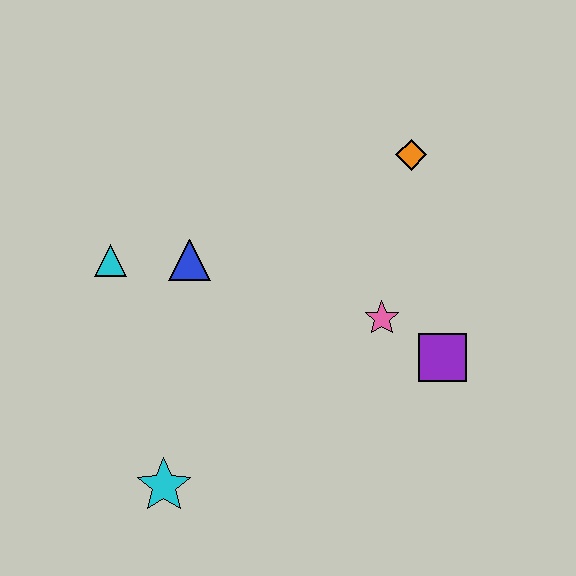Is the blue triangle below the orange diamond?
Yes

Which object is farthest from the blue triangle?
The purple square is farthest from the blue triangle.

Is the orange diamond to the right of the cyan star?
Yes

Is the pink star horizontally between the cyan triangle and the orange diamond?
Yes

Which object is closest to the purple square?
The pink star is closest to the purple square.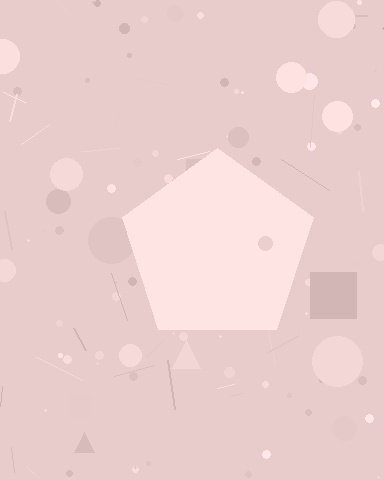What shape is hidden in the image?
A pentagon is hidden in the image.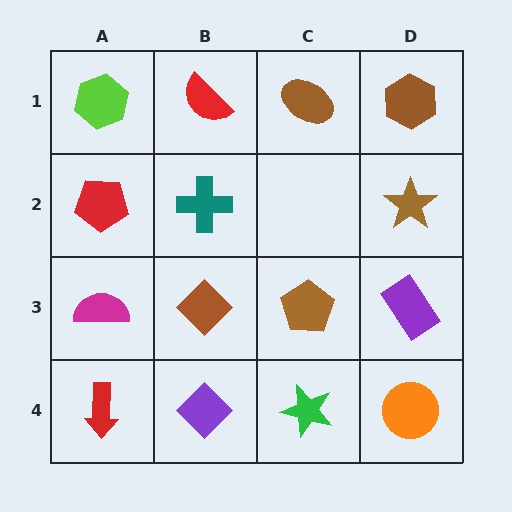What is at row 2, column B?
A teal cross.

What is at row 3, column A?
A magenta semicircle.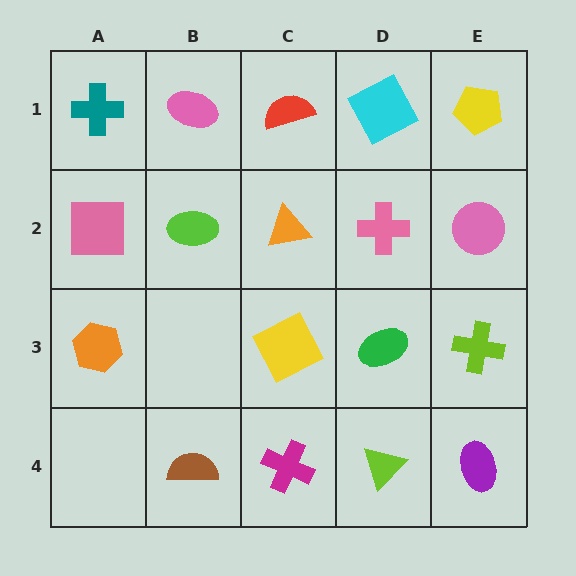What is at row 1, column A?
A teal cross.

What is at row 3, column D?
A green ellipse.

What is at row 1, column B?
A pink ellipse.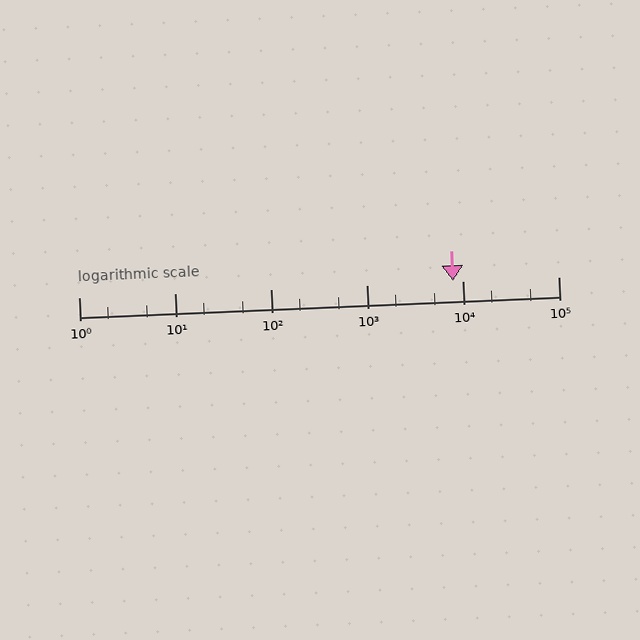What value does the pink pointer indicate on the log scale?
The pointer indicates approximately 7900.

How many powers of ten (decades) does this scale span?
The scale spans 5 decades, from 1 to 100000.